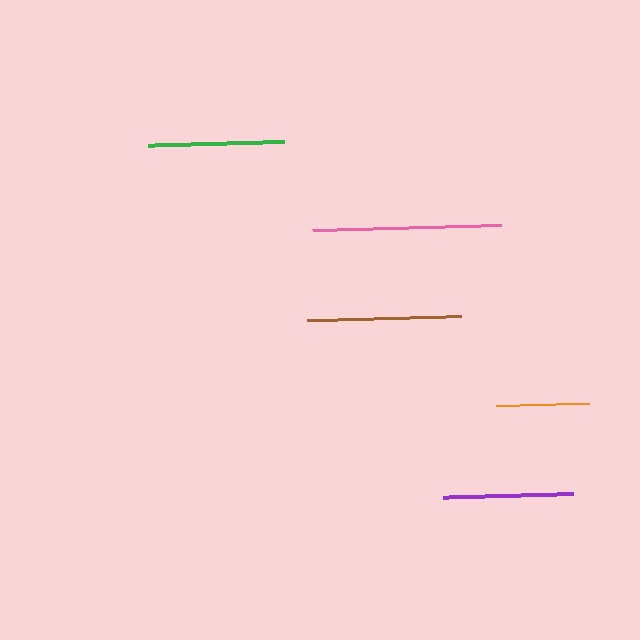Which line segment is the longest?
The pink line is the longest at approximately 189 pixels.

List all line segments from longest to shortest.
From longest to shortest: pink, brown, green, purple, orange.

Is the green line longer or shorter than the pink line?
The pink line is longer than the green line.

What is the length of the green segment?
The green segment is approximately 136 pixels long.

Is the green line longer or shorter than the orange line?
The green line is longer than the orange line.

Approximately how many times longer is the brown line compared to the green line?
The brown line is approximately 1.1 times the length of the green line.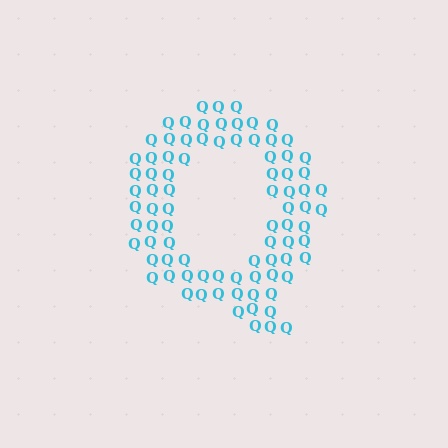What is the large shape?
The large shape is the letter Q.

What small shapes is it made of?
It is made of small letter Q's.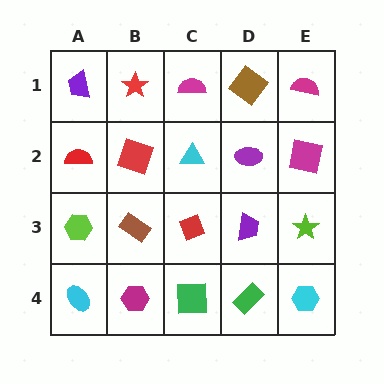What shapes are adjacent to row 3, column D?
A purple ellipse (row 2, column D), a green rectangle (row 4, column D), a red diamond (row 3, column C), a lime star (row 3, column E).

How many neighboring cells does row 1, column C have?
3.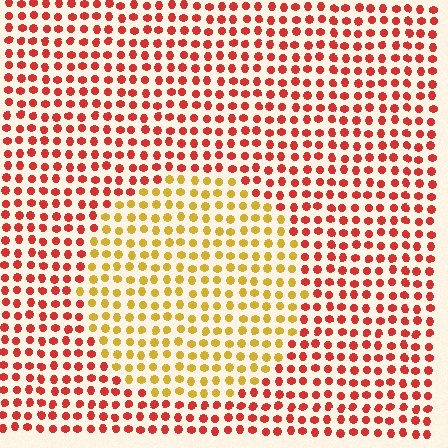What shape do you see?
I see a circle.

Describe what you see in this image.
The image is filled with small red elements in a uniform arrangement. A circle-shaped region is visible where the elements are tinted to a slightly different hue, forming a subtle color boundary.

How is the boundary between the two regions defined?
The boundary is defined purely by a slight shift in hue (about 48 degrees). Spacing, size, and orientation are identical on both sides.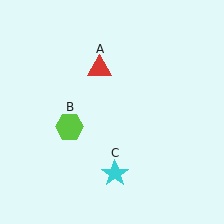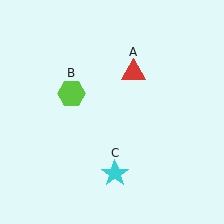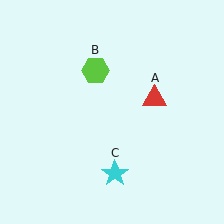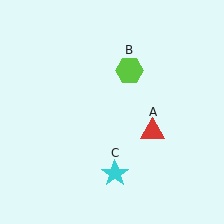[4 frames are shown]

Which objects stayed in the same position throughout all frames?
Cyan star (object C) remained stationary.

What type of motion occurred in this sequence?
The red triangle (object A), lime hexagon (object B) rotated clockwise around the center of the scene.